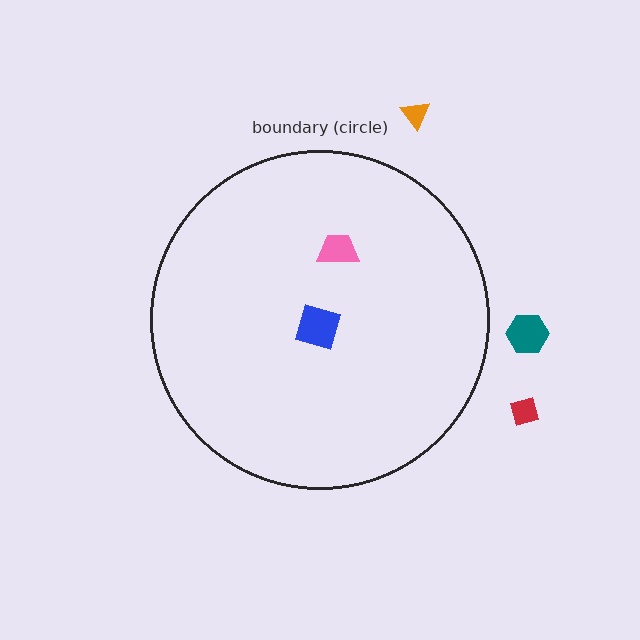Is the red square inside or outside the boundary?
Outside.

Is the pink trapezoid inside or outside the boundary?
Inside.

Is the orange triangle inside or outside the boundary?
Outside.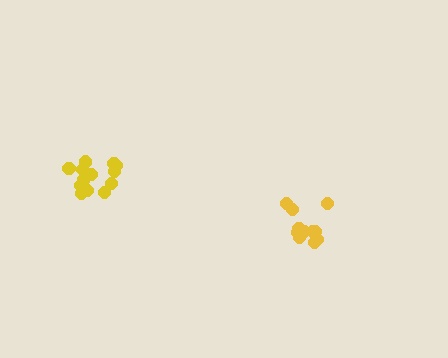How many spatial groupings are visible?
There are 2 spatial groupings.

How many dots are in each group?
Group 1: 11 dots, Group 2: 13 dots (24 total).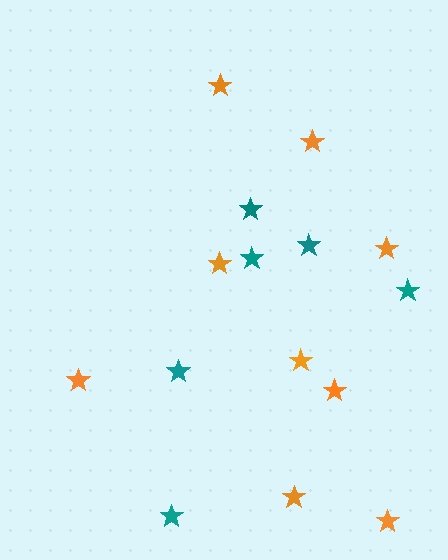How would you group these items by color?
There are 2 groups: one group of teal stars (6) and one group of orange stars (9).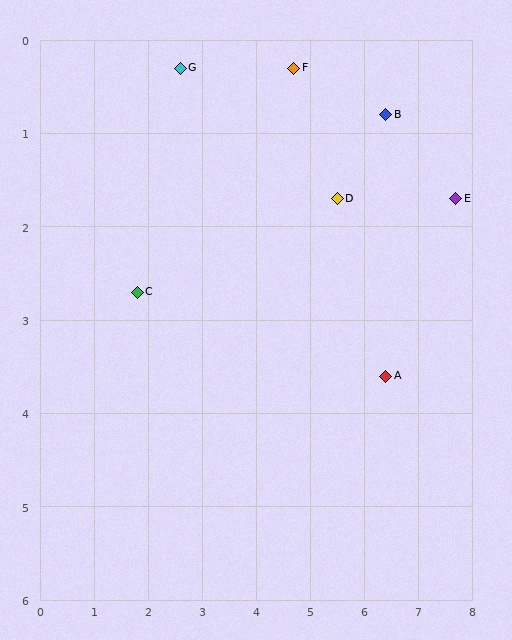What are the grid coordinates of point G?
Point G is at approximately (2.6, 0.3).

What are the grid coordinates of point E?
Point E is at approximately (7.7, 1.7).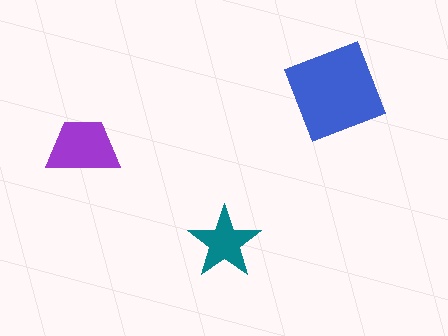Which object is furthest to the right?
The blue diamond is rightmost.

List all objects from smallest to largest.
The teal star, the purple trapezoid, the blue diamond.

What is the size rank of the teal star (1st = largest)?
3rd.